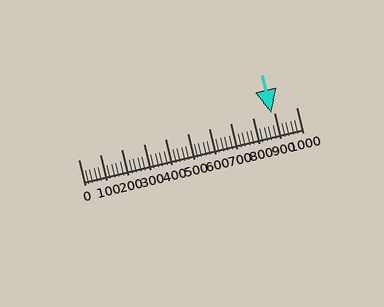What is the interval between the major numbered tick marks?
The major tick marks are spaced 100 units apart.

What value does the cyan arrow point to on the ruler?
The cyan arrow points to approximately 888.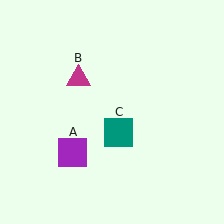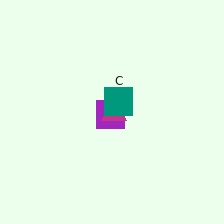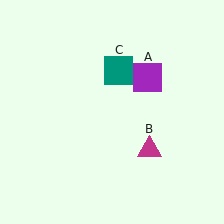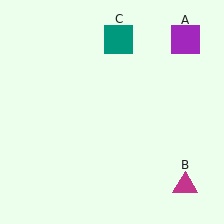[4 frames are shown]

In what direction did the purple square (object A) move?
The purple square (object A) moved up and to the right.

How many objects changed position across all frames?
3 objects changed position: purple square (object A), magenta triangle (object B), teal square (object C).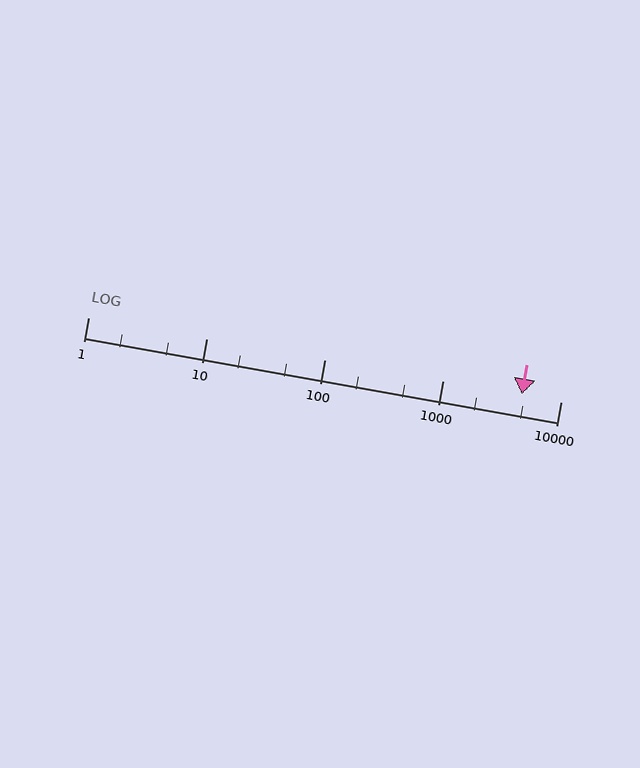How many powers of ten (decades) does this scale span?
The scale spans 4 decades, from 1 to 10000.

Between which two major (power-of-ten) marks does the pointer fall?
The pointer is between 1000 and 10000.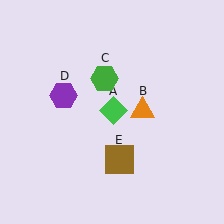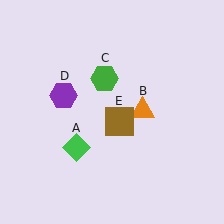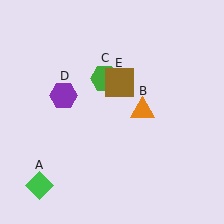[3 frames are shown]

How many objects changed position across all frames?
2 objects changed position: green diamond (object A), brown square (object E).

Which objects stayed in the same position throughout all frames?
Orange triangle (object B) and green hexagon (object C) and purple hexagon (object D) remained stationary.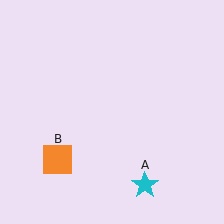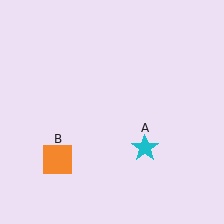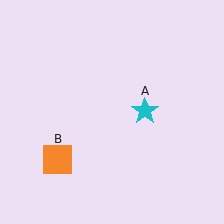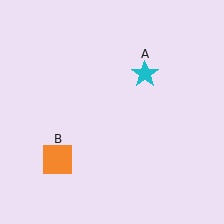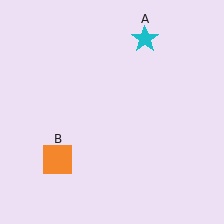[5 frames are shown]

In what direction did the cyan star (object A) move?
The cyan star (object A) moved up.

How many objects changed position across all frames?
1 object changed position: cyan star (object A).